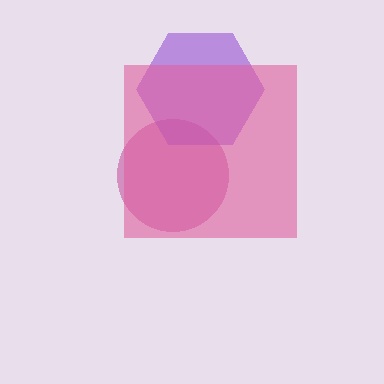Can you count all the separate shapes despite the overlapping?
Yes, there are 3 separate shapes.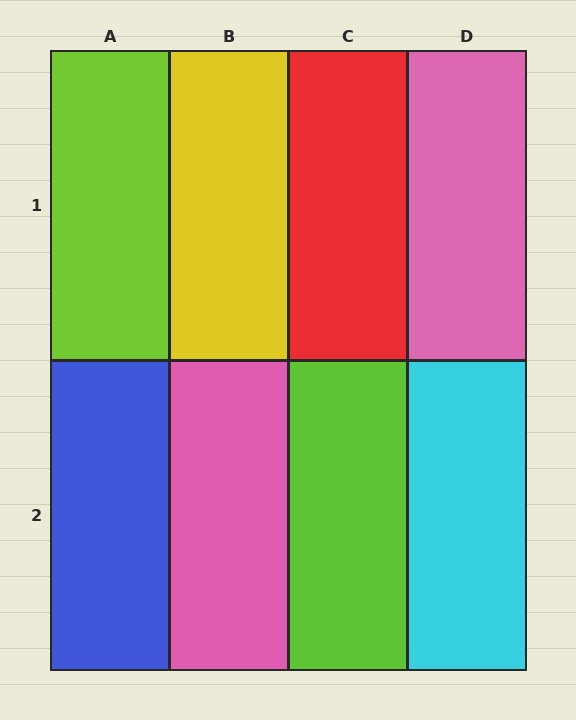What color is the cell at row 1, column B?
Yellow.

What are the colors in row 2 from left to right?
Blue, pink, lime, cyan.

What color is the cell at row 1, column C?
Red.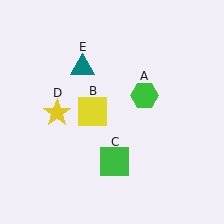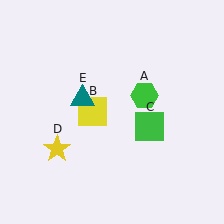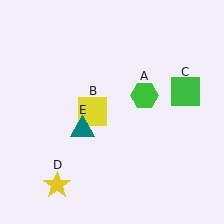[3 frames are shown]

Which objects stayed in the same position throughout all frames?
Green hexagon (object A) and yellow square (object B) remained stationary.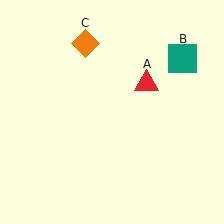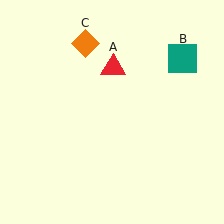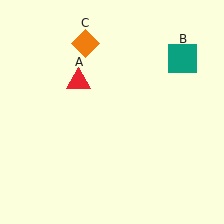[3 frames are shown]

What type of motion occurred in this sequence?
The red triangle (object A) rotated counterclockwise around the center of the scene.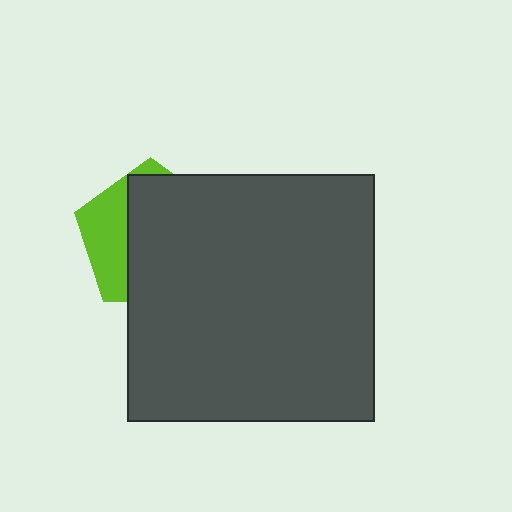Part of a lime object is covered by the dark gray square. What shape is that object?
It is a pentagon.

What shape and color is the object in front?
The object in front is a dark gray square.